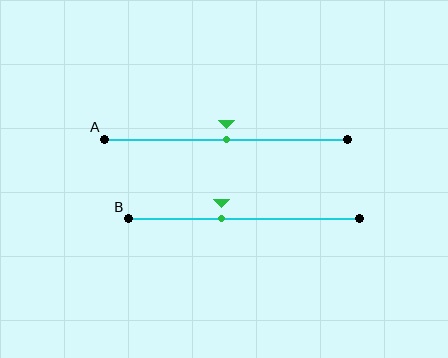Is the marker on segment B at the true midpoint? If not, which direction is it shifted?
No, the marker on segment B is shifted to the left by about 10% of the segment length.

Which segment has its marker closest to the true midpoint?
Segment A has its marker closest to the true midpoint.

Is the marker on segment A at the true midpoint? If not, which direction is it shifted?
Yes, the marker on segment A is at the true midpoint.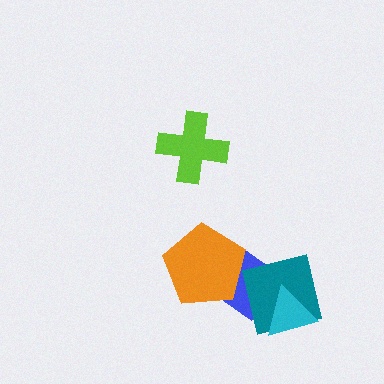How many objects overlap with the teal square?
2 objects overlap with the teal square.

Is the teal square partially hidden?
Yes, it is partially covered by another shape.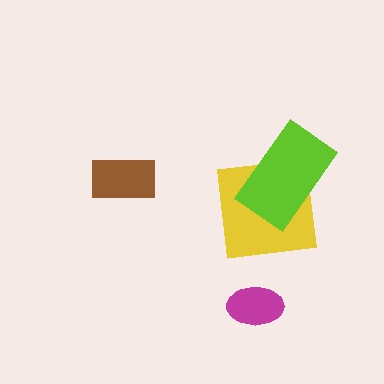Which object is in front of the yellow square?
The lime rectangle is in front of the yellow square.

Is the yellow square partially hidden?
Yes, it is partially covered by another shape.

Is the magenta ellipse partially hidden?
No, no other shape covers it.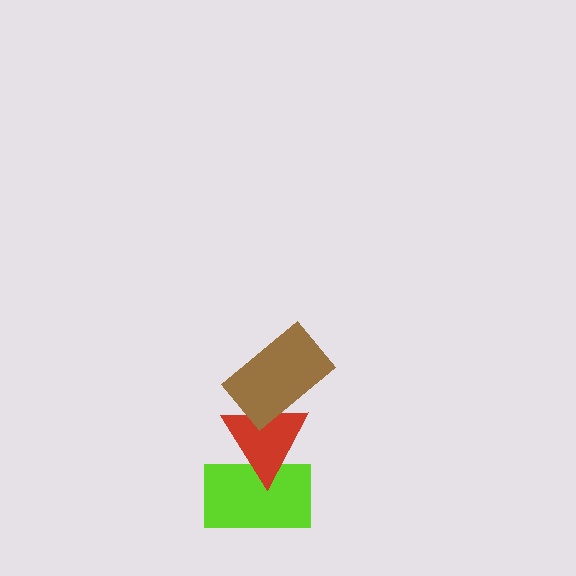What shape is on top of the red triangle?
The brown rectangle is on top of the red triangle.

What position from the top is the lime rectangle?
The lime rectangle is 3rd from the top.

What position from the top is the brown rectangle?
The brown rectangle is 1st from the top.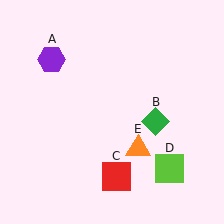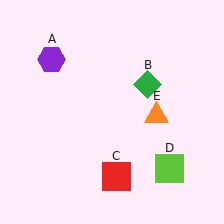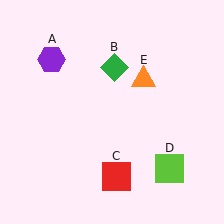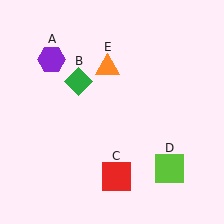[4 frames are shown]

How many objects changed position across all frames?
2 objects changed position: green diamond (object B), orange triangle (object E).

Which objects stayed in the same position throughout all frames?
Purple hexagon (object A) and red square (object C) and lime square (object D) remained stationary.